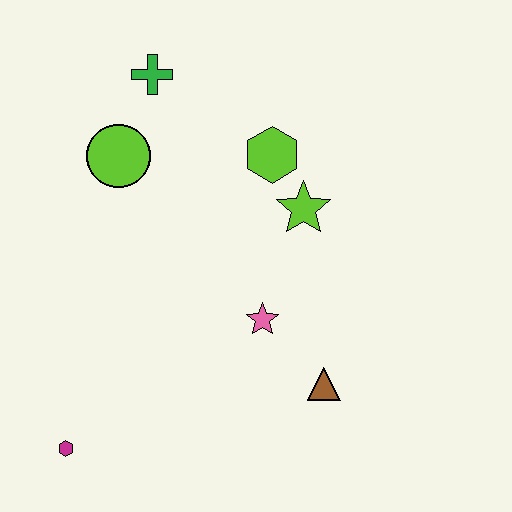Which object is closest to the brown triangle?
The pink star is closest to the brown triangle.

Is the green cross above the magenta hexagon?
Yes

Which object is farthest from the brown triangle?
The green cross is farthest from the brown triangle.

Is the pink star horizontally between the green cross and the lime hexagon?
Yes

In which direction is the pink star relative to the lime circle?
The pink star is below the lime circle.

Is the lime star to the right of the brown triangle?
No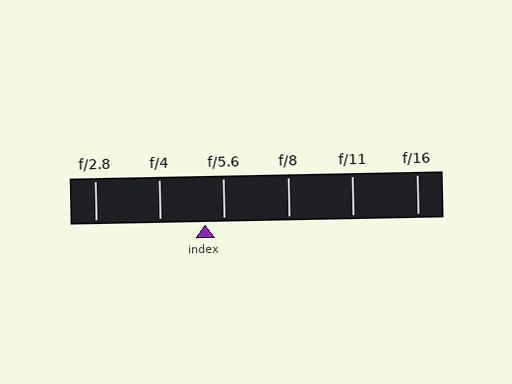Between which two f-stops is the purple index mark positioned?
The index mark is between f/4 and f/5.6.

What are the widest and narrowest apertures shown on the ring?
The widest aperture shown is f/2.8 and the narrowest is f/16.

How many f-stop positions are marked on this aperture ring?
There are 6 f-stop positions marked.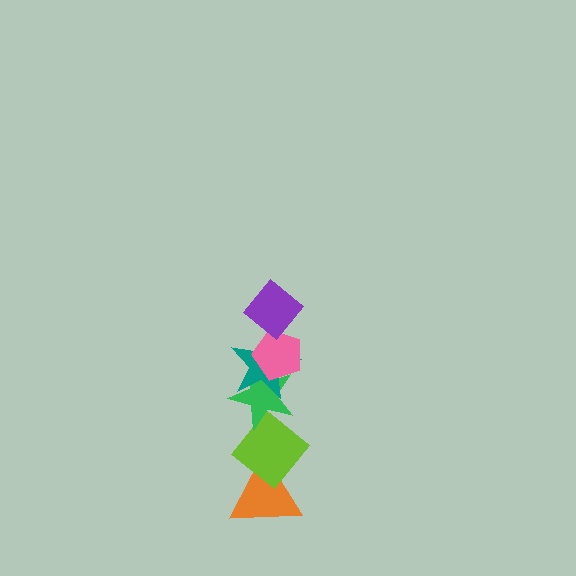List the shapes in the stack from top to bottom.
From top to bottom: the purple diamond, the pink pentagon, the teal star, the green star, the lime diamond, the orange triangle.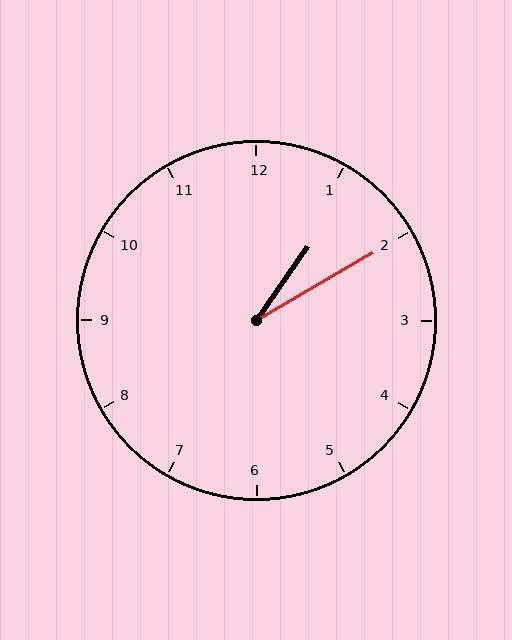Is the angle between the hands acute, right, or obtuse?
It is acute.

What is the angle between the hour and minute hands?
Approximately 25 degrees.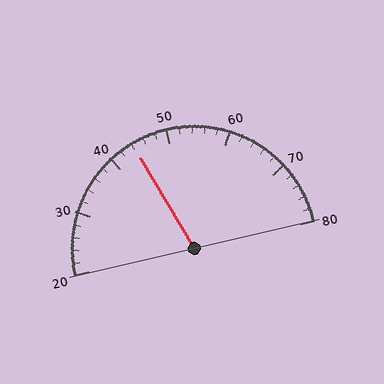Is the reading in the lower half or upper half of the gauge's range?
The reading is in the lower half of the range (20 to 80).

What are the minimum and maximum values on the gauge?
The gauge ranges from 20 to 80.